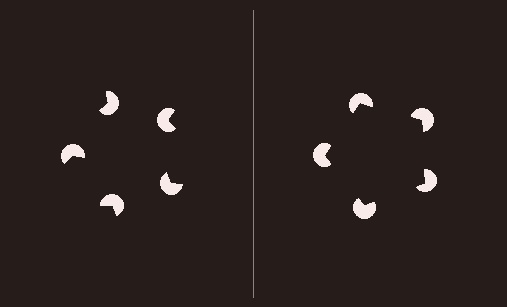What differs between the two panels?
The pac-man discs are positioned identically on both sides; only the wedge orientations differ. On the right they align to a pentagon; on the left they are misaligned.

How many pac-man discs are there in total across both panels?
10 — 5 on each side.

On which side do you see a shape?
An illusory pentagon appears on the right side. On the left side the wedge cuts are rotated, so no coherent shape forms.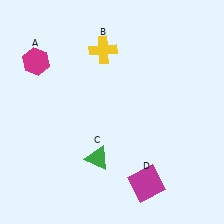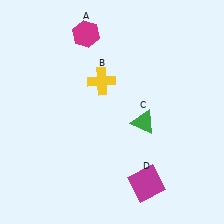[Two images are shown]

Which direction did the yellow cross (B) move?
The yellow cross (B) moved down.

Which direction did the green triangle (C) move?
The green triangle (C) moved right.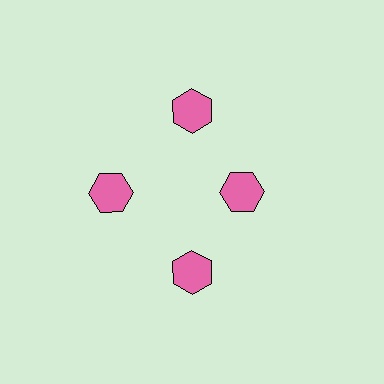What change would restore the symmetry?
The symmetry would be restored by moving it outward, back onto the ring so that all 4 hexagons sit at equal angles and equal distance from the center.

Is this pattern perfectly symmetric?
No. The 4 pink hexagons are arranged in a ring, but one element near the 3 o'clock position is pulled inward toward the center, breaking the 4-fold rotational symmetry.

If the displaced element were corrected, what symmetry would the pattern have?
It would have 4-fold rotational symmetry — the pattern would map onto itself every 90 degrees.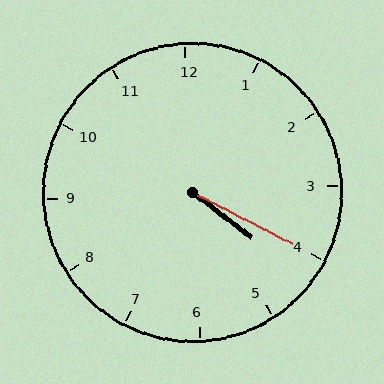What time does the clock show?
4:20.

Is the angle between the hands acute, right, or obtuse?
It is acute.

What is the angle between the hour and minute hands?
Approximately 10 degrees.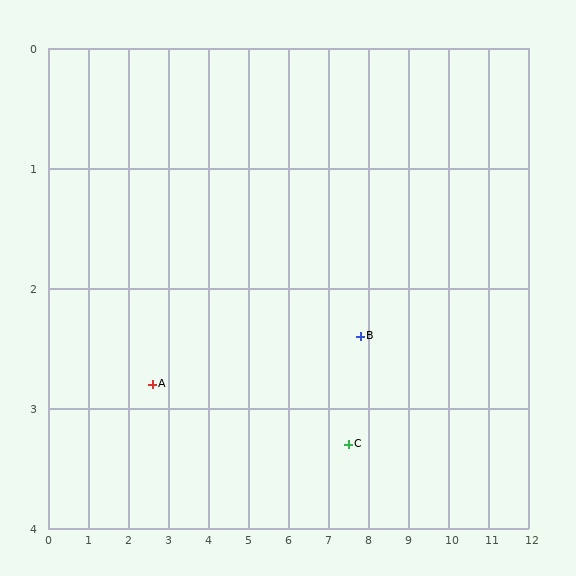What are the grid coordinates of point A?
Point A is at approximately (2.6, 2.8).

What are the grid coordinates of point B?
Point B is at approximately (7.8, 2.4).